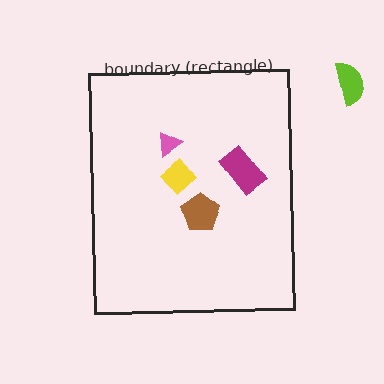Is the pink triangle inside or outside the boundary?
Inside.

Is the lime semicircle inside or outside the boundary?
Outside.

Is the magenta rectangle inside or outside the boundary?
Inside.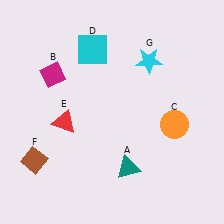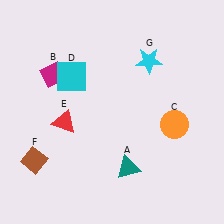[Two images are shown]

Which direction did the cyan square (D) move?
The cyan square (D) moved down.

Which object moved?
The cyan square (D) moved down.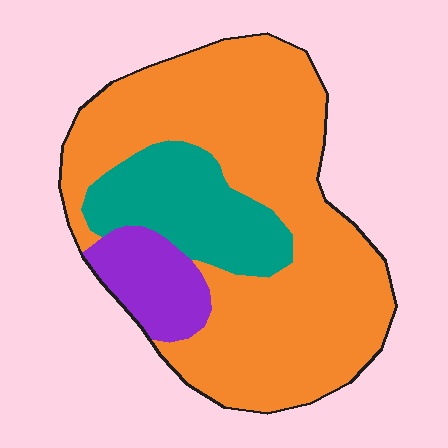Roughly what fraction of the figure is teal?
Teal covers 19% of the figure.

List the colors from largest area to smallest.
From largest to smallest: orange, teal, purple.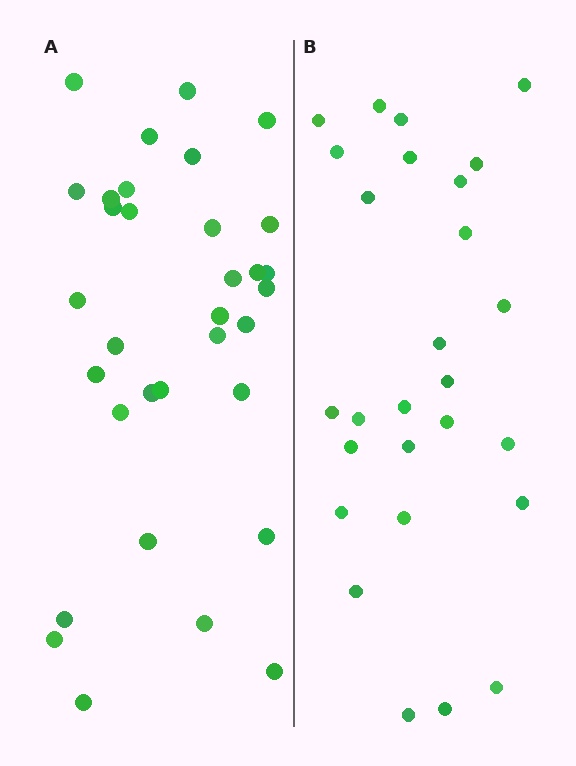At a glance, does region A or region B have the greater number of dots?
Region A (the left region) has more dots.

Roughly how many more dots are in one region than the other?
Region A has about 6 more dots than region B.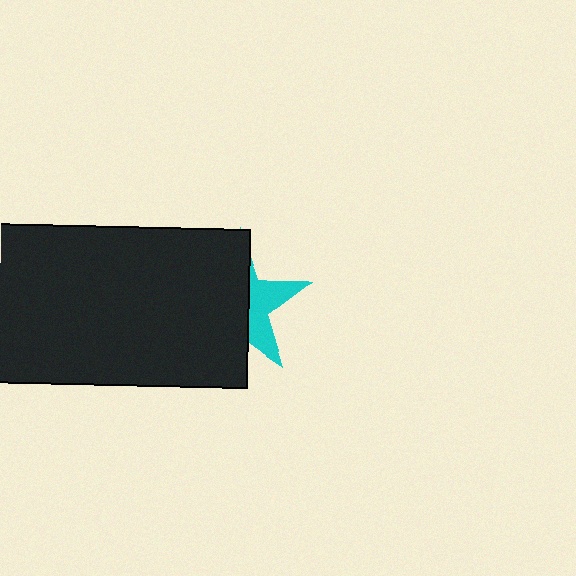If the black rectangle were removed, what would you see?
You would see the complete cyan star.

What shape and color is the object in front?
The object in front is a black rectangle.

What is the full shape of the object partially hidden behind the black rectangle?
The partially hidden object is a cyan star.